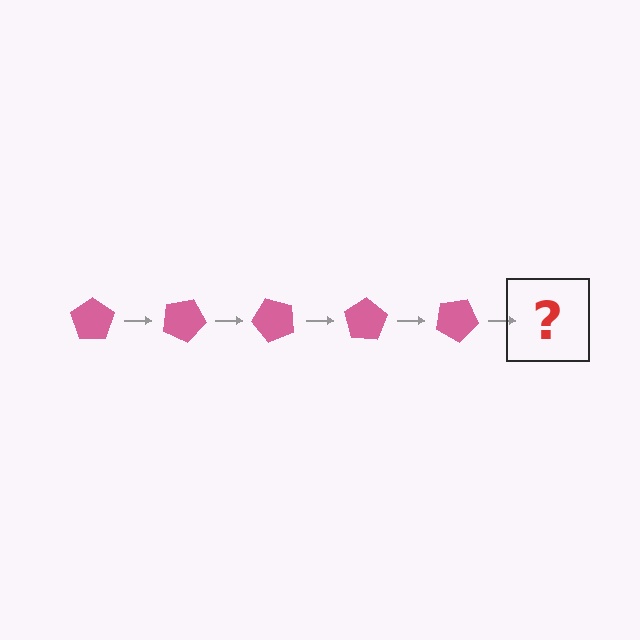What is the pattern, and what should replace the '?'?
The pattern is that the pentagon rotates 25 degrees each step. The '?' should be a pink pentagon rotated 125 degrees.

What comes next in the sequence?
The next element should be a pink pentagon rotated 125 degrees.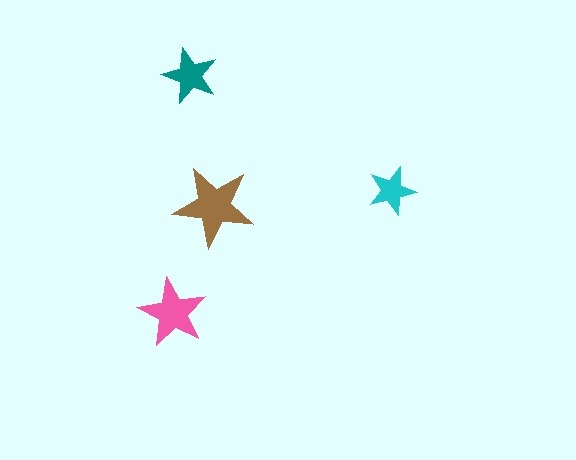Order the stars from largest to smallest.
the brown one, the pink one, the teal one, the cyan one.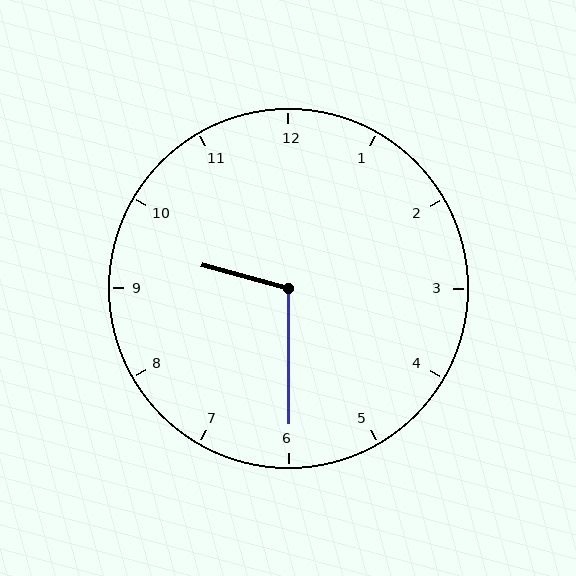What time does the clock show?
9:30.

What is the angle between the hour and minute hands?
Approximately 105 degrees.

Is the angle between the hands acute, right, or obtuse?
It is obtuse.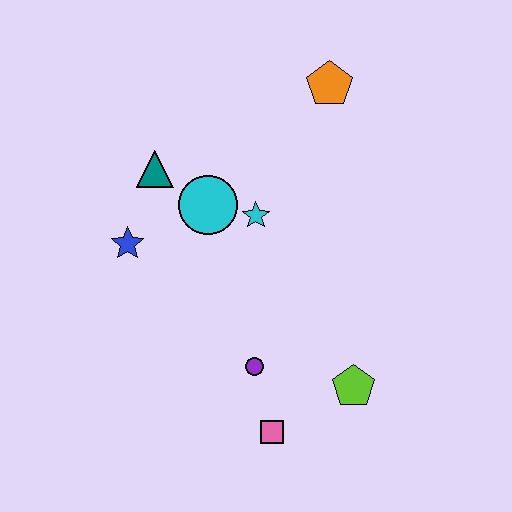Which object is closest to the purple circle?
The pink square is closest to the purple circle.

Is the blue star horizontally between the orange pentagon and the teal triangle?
No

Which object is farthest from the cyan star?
The pink square is farthest from the cyan star.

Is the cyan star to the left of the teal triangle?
No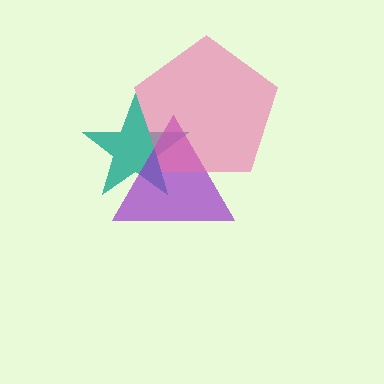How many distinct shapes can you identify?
There are 3 distinct shapes: a teal star, a purple triangle, a pink pentagon.